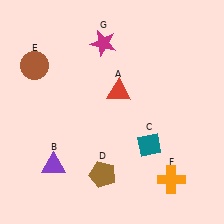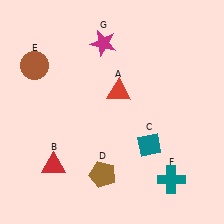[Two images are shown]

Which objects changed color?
B changed from purple to red. F changed from orange to teal.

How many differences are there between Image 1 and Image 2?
There are 2 differences between the two images.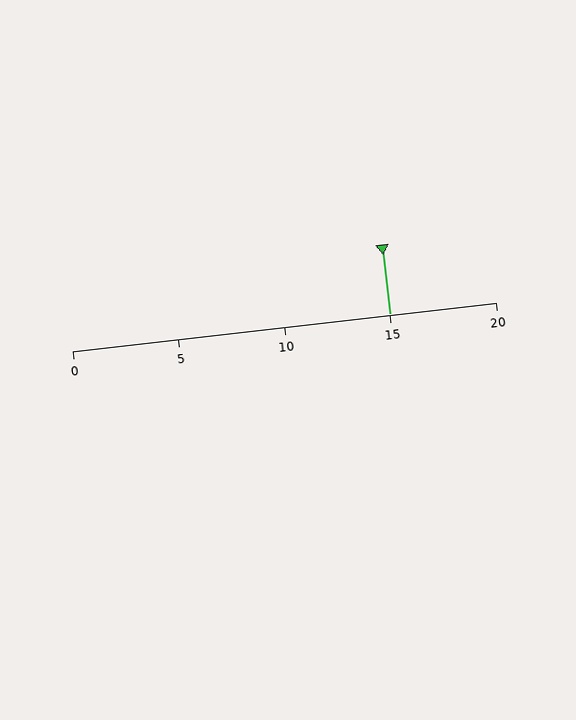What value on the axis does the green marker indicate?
The marker indicates approximately 15.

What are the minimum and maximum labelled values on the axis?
The axis runs from 0 to 20.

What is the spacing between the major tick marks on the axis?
The major ticks are spaced 5 apart.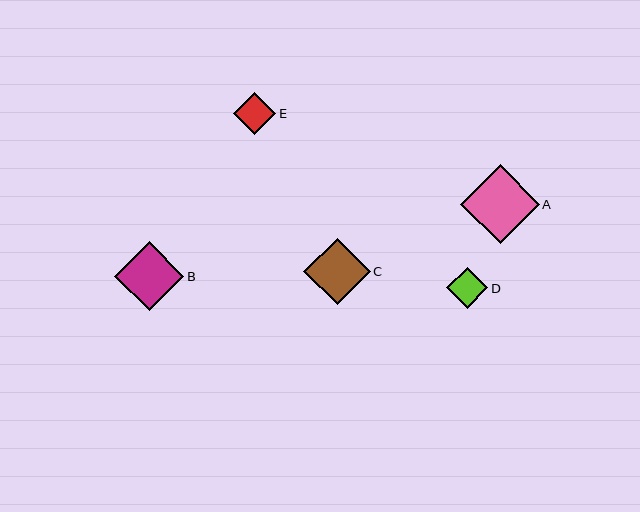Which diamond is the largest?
Diamond A is the largest with a size of approximately 79 pixels.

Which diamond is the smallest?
Diamond D is the smallest with a size of approximately 41 pixels.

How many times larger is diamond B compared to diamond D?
Diamond B is approximately 1.7 times the size of diamond D.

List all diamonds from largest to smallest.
From largest to smallest: A, B, C, E, D.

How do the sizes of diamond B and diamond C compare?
Diamond B and diamond C are approximately the same size.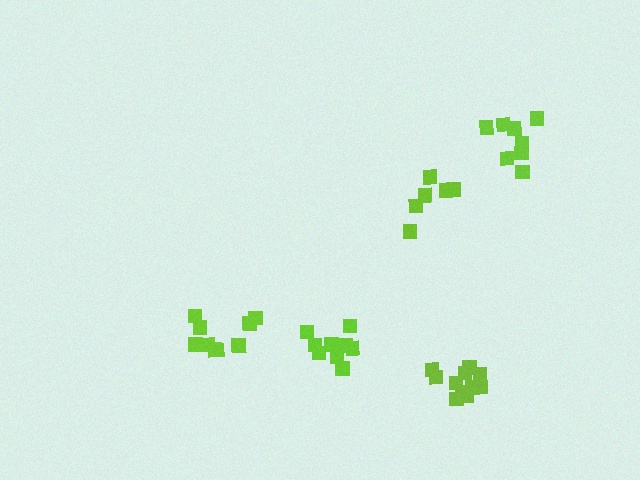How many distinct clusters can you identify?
There are 5 distinct clusters.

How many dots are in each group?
Group 1: 10 dots, Group 2: 8 dots, Group 3: 6 dots, Group 4: 9 dots, Group 5: 11 dots (44 total).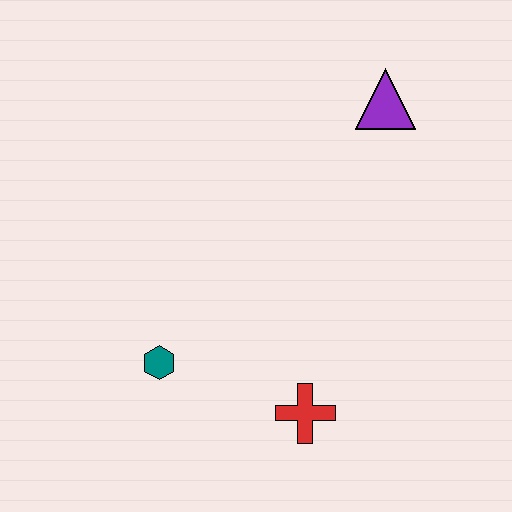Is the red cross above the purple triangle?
No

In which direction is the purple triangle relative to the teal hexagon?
The purple triangle is above the teal hexagon.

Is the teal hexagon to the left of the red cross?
Yes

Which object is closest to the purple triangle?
The red cross is closest to the purple triangle.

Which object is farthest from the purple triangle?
The teal hexagon is farthest from the purple triangle.